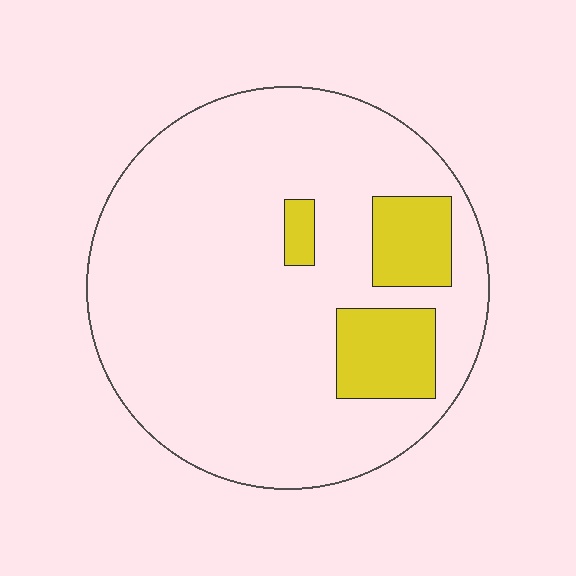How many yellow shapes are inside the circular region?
3.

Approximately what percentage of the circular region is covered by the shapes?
Approximately 15%.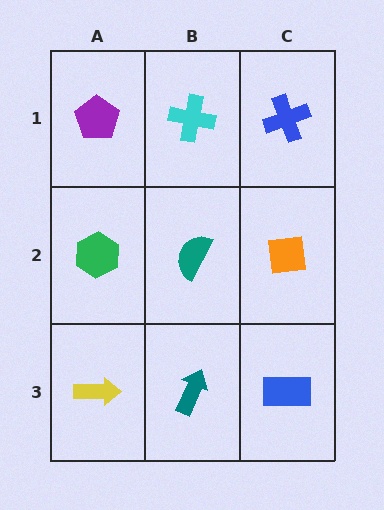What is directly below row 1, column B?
A teal semicircle.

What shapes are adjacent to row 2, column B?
A cyan cross (row 1, column B), a teal arrow (row 3, column B), a green hexagon (row 2, column A), an orange square (row 2, column C).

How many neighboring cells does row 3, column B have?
3.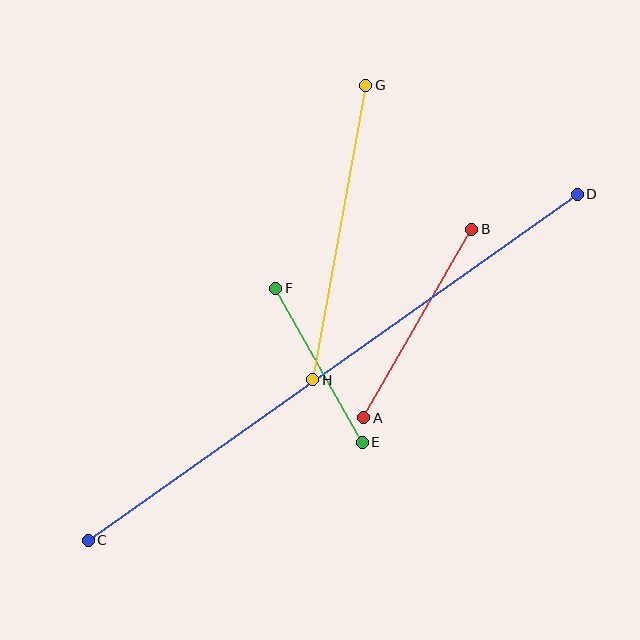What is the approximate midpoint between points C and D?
The midpoint is at approximately (333, 367) pixels.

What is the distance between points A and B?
The distance is approximately 217 pixels.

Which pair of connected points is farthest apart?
Points C and D are farthest apart.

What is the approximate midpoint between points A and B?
The midpoint is at approximately (418, 323) pixels.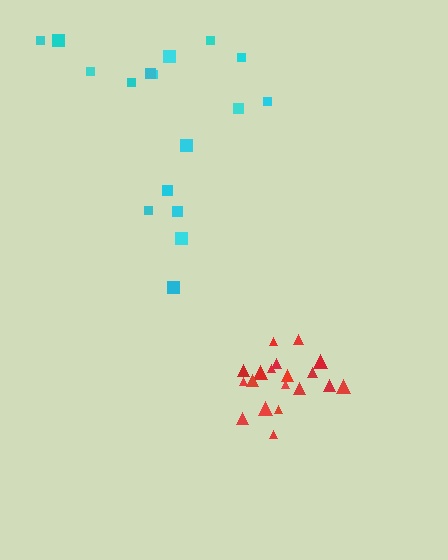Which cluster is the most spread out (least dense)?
Cyan.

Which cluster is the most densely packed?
Red.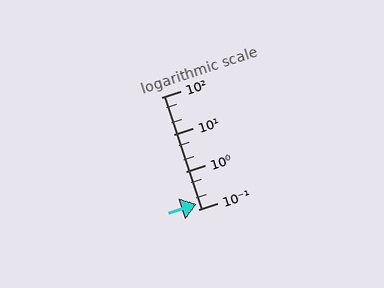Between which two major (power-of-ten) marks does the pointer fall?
The pointer is between 0.1 and 1.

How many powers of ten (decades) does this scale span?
The scale spans 3 decades, from 0.1 to 100.